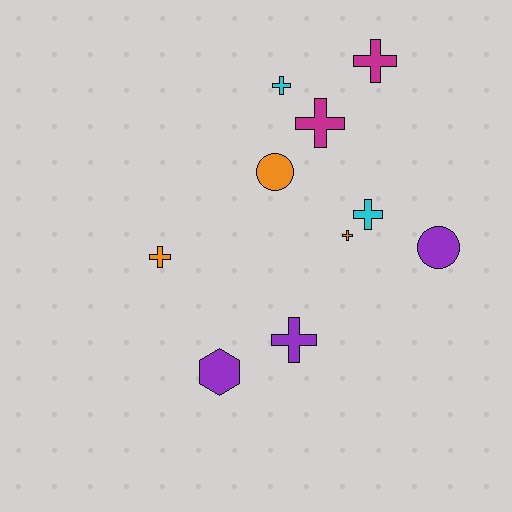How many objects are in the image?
There are 10 objects.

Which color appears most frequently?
Orange, with 3 objects.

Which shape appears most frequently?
Cross, with 7 objects.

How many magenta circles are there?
There are no magenta circles.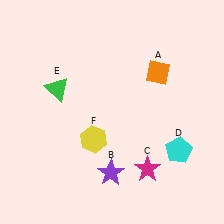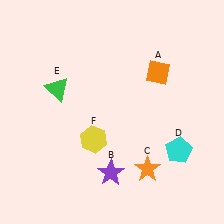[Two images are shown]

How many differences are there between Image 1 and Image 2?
There is 1 difference between the two images.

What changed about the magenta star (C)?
In Image 1, C is magenta. In Image 2, it changed to orange.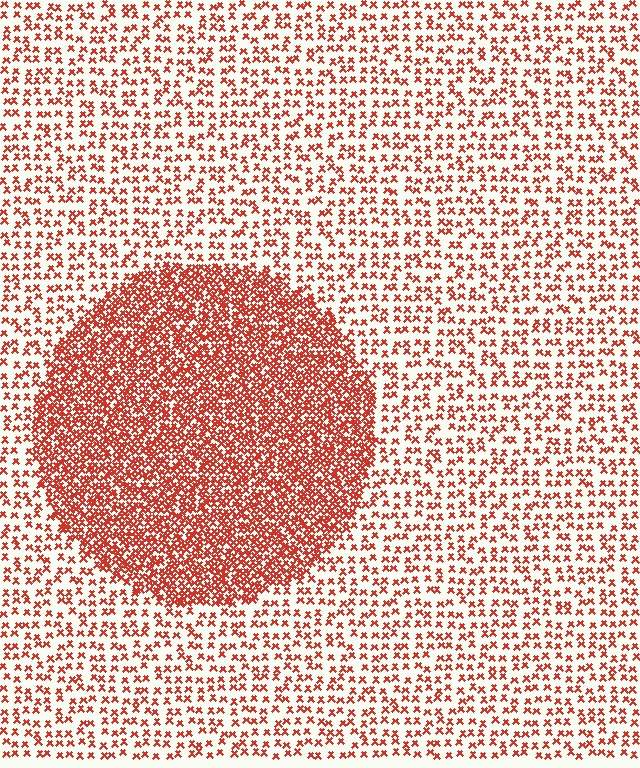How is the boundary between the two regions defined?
The boundary is defined by a change in element density (approximately 2.7x ratio). All elements are the same color, size, and shape.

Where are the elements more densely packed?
The elements are more densely packed inside the circle boundary.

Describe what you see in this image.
The image contains small red elements arranged at two different densities. A circle-shaped region is visible where the elements are more densely packed than the surrounding area.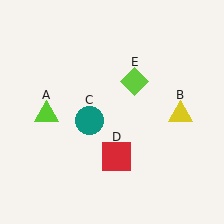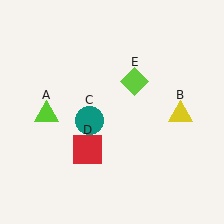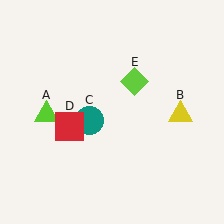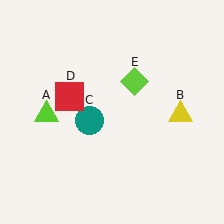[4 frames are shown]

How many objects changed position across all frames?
1 object changed position: red square (object D).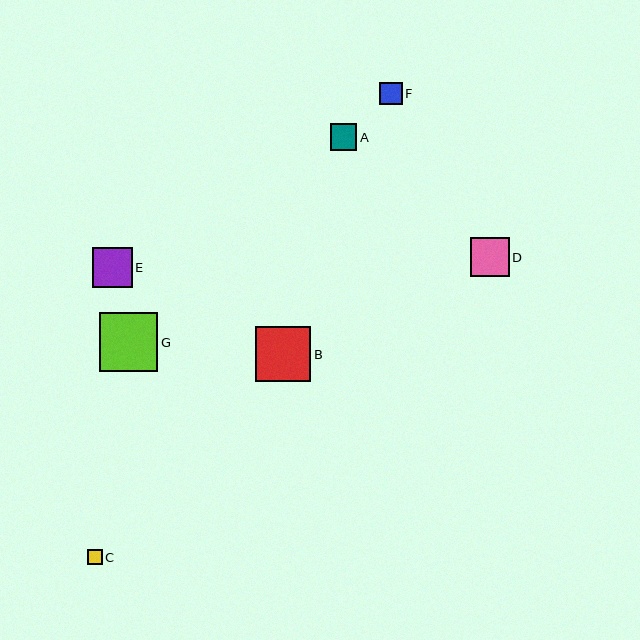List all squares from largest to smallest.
From largest to smallest: G, B, E, D, A, F, C.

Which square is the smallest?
Square C is the smallest with a size of approximately 15 pixels.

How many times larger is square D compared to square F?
Square D is approximately 1.7 times the size of square F.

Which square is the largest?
Square G is the largest with a size of approximately 59 pixels.